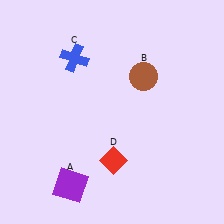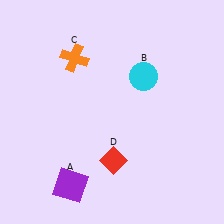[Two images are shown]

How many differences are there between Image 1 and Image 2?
There are 2 differences between the two images.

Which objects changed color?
B changed from brown to cyan. C changed from blue to orange.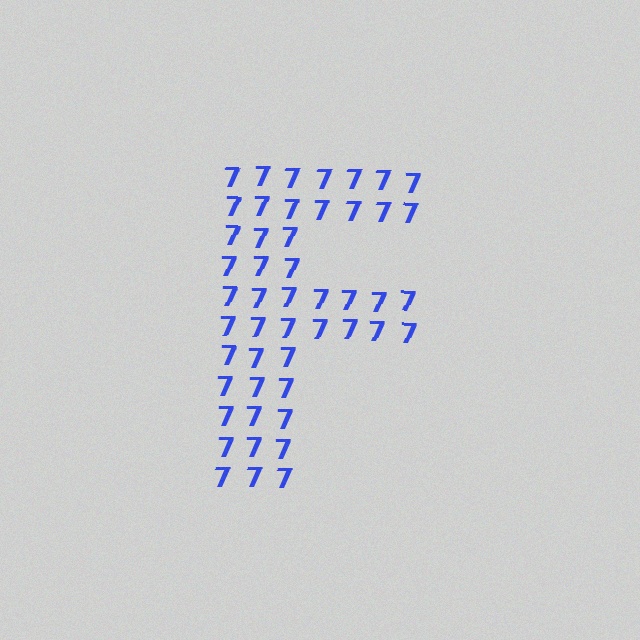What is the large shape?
The large shape is the letter F.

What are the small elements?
The small elements are digit 7's.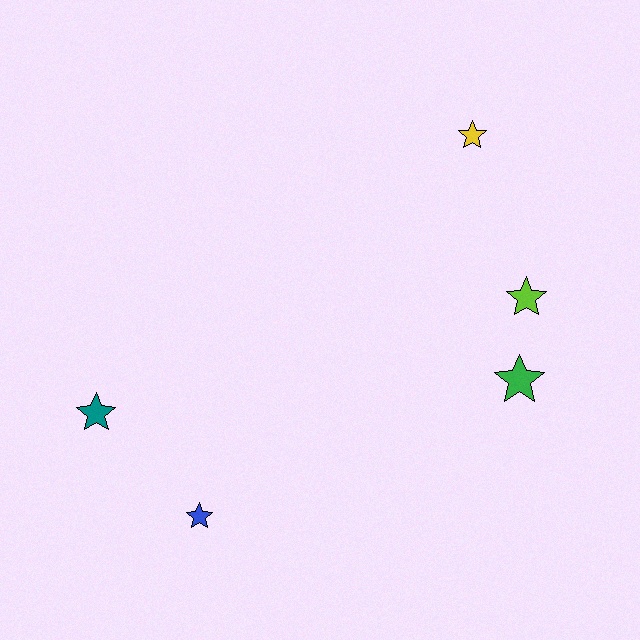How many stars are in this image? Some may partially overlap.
There are 5 stars.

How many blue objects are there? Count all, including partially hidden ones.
There is 1 blue object.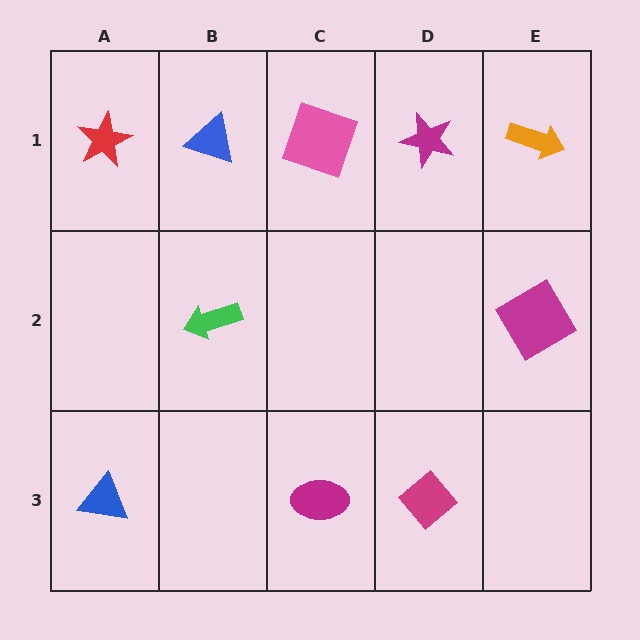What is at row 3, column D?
A magenta diamond.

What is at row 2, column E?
A magenta diamond.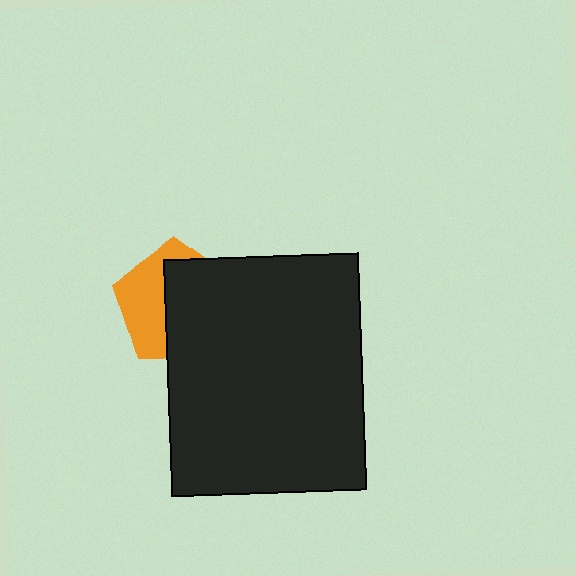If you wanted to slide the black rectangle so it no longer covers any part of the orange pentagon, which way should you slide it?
Slide it right — that is the most direct way to separate the two shapes.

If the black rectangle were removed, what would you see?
You would see the complete orange pentagon.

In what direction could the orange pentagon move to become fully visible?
The orange pentagon could move left. That would shift it out from behind the black rectangle entirely.